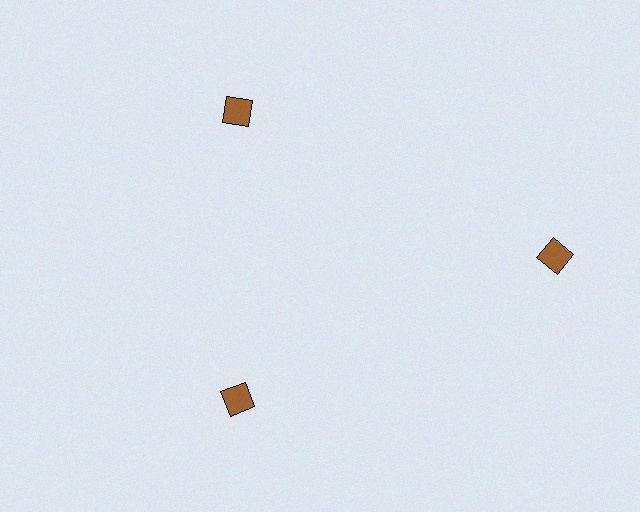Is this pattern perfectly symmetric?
No. The 3 brown diamonds are arranged in a ring, but one element near the 3 o'clock position is pushed outward from the center, breaking the 3-fold rotational symmetry.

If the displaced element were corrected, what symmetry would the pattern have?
It would have 3-fold rotational symmetry — the pattern would map onto itself every 120 degrees.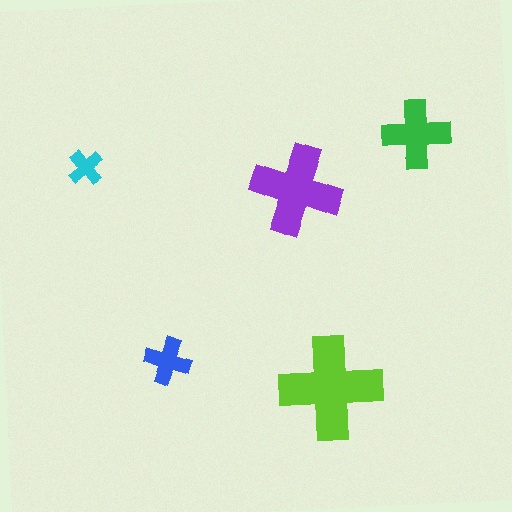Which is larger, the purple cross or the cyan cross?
The purple one.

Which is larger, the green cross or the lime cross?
The lime one.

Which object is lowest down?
The lime cross is bottommost.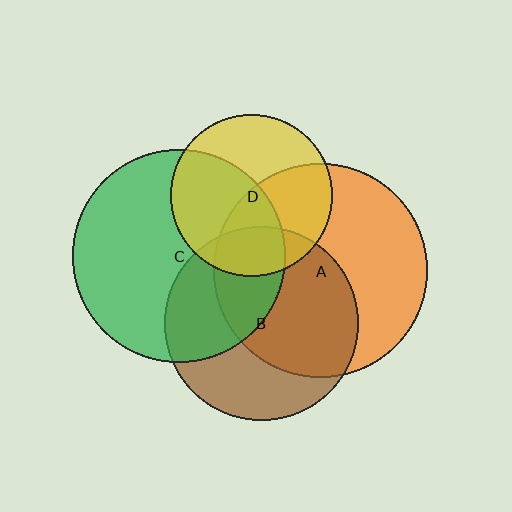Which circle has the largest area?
Circle A (orange).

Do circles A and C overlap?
Yes.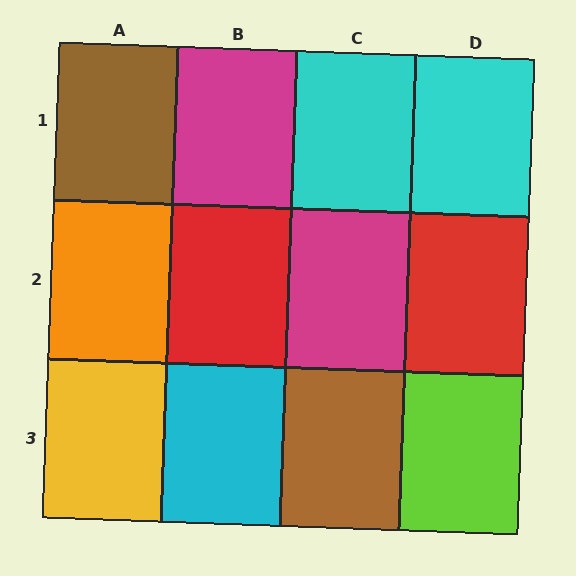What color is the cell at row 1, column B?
Magenta.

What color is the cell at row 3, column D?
Lime.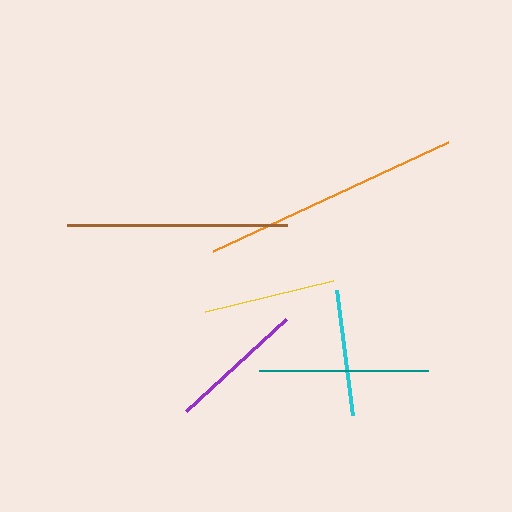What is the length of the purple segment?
The purple segment is approximately 136 pixels long.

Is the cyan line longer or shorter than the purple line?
The purple line is longer than the cyan line.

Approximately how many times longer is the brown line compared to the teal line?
The brown line is approximately 1.3 times the length of the teal line.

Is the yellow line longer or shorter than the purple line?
The purple line is longer than the yellow line.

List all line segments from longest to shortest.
From longest to shortest: orange, brown, teal, purple, yellow, cyan.